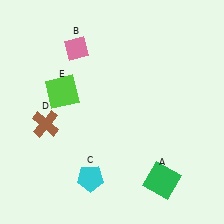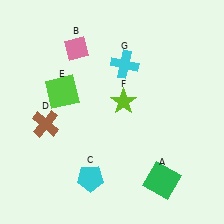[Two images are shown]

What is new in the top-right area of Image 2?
A cyan cross (G) was added in the top-right area of Image 2.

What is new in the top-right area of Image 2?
A lime star (F) was added in the top-right area of Image 2.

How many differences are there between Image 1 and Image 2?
There are 2 differences between the two images.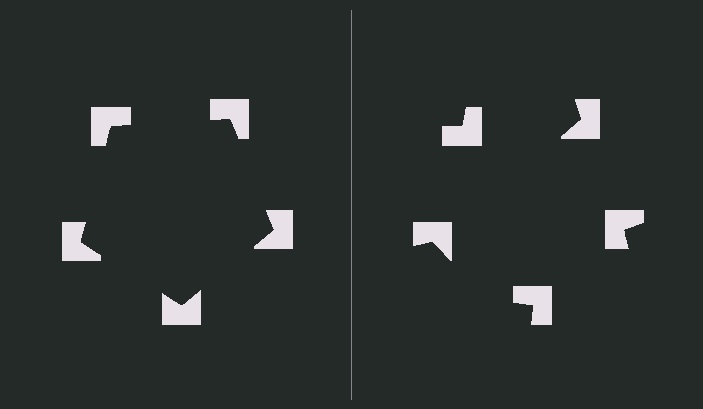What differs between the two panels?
The notched squares are positioned identically on both sides; only the wedge orientations differ. On the left they align to a pentagon; on the right they are misaligned.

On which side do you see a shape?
An illusory pentagon appears on the left side. On the right side the wedge cuts are rotated, so no coherent shape forms.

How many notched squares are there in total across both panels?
10 — 5 on each side.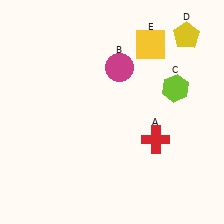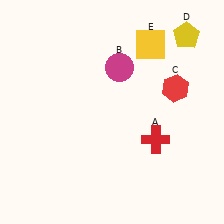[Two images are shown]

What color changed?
The hexagon (C) changed from lime in Image 1 to red in Image 2.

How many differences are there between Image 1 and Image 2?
There is 1 difference between the two images.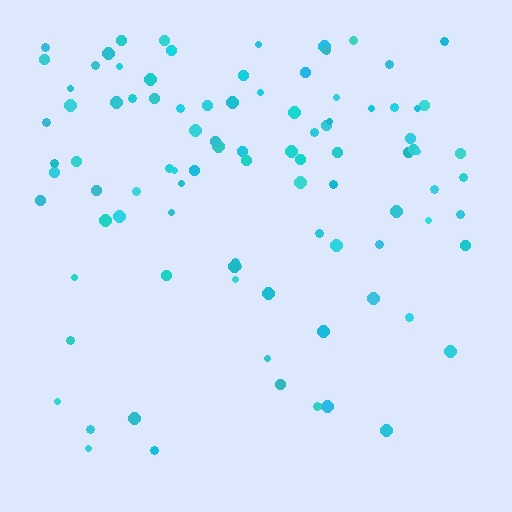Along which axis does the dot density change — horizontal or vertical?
Vertical.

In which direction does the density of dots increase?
From bottom to top, with the top side densest.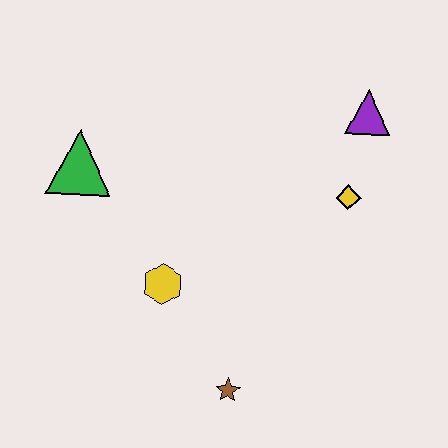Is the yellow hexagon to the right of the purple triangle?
No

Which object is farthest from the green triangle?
The purple triangle is farthest from the green triangle.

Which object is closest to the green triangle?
The yellow hexagon is closest to the green triangle.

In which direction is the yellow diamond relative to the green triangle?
The yellow diamond is to the right of the green triangle.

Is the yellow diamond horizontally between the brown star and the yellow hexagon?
No